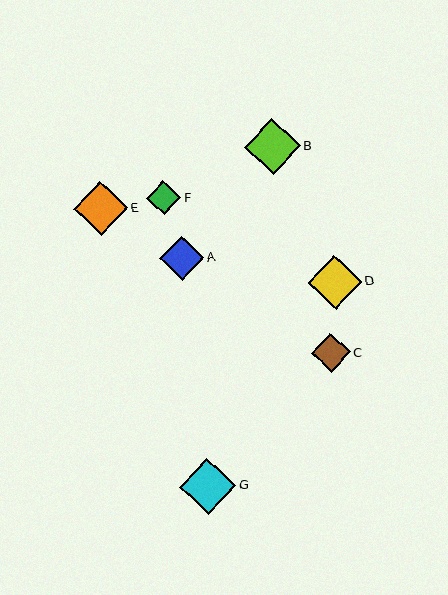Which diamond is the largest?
Diamond G is the largest with a size of approximately 57 pixels.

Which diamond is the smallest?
Diamond F is the smallest with a size of approximately 34 pixels.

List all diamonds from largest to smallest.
From largest to smallest: G, B, E, D, A, C, F.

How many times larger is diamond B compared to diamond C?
Diamond B is approximately 1.4 times the size of diamond C.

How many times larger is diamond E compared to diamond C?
Diamond E is approximately 1.4 times the size of diamond C.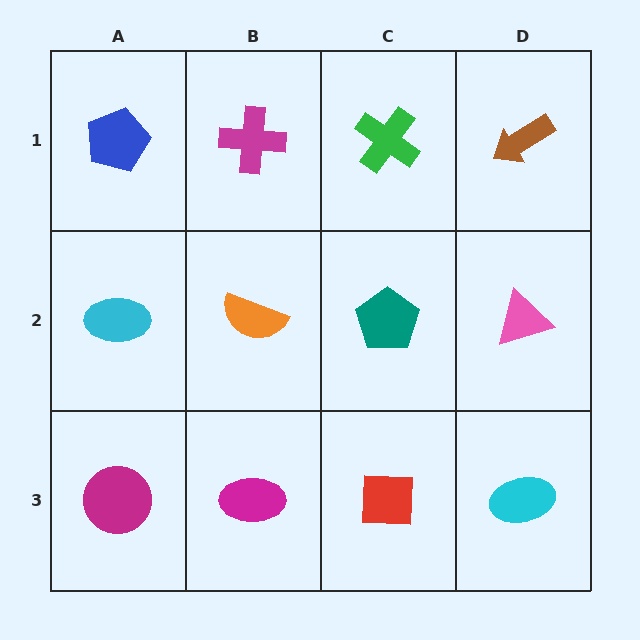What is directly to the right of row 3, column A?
A magenta ellipse.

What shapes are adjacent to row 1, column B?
An orange semicircle (row 2, column B), a blue pentagon (row 1, column A), a green cross (row 1, column C).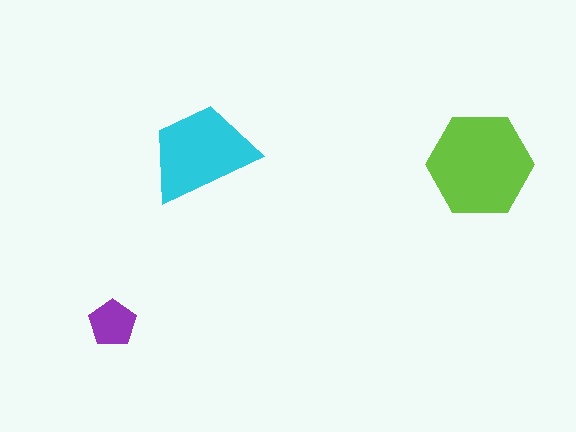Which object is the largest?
The lime hexagon.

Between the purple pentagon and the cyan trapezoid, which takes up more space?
The cyan trapezoid.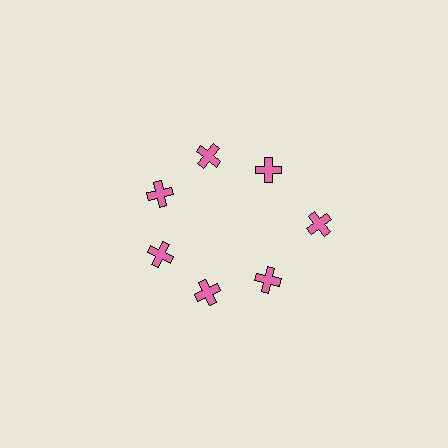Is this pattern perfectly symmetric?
No. The 7 pink crosses are arranged in a ring, but one element near the 3 o'clock position is pushed outward from the center, breaking the 7-fold rotational symmetry.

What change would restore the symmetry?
The symmetry would be restored by moving it inward, back onto the ring so that all 7 crosses sit at equal angles and equal distance from the center.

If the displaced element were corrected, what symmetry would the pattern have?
It would have 7-fold rotational symmetry — the pattern would map onto itself every 51 degrees.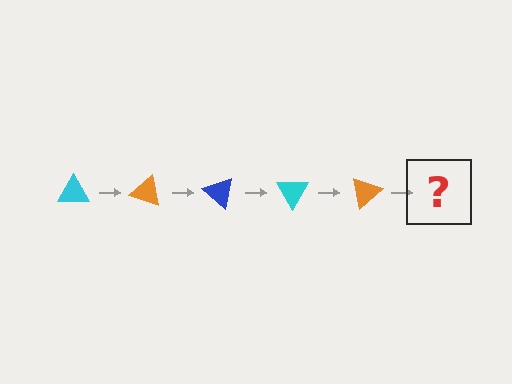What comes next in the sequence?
The next element should be a blue triangle, rotated 100 degrees from the start.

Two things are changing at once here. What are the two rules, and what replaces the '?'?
The two rules are that it rotates 20 degrees each step and the color cycles through cyan, orange, and blue. The '?' should be a blue triangle, rotated 100 degrees from the start.